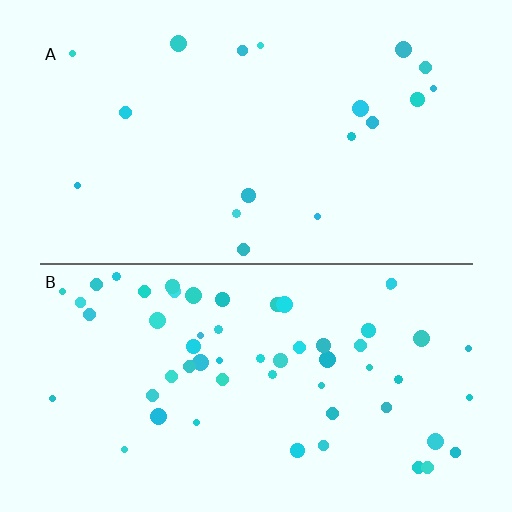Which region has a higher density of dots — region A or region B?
B (the bottom).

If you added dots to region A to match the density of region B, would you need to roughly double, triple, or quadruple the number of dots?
Approximately triple.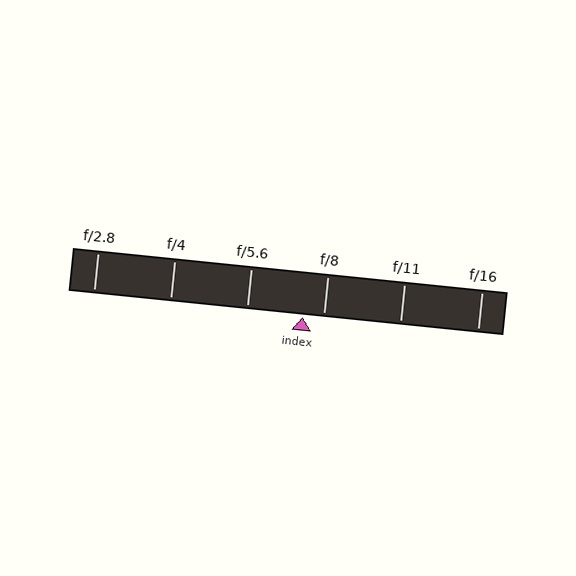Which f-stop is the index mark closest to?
The index mark is closest to f/8.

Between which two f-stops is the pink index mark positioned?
The index mark is between f/5.6 and f/8.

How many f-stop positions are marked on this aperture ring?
There are 6 f-stop positions marked.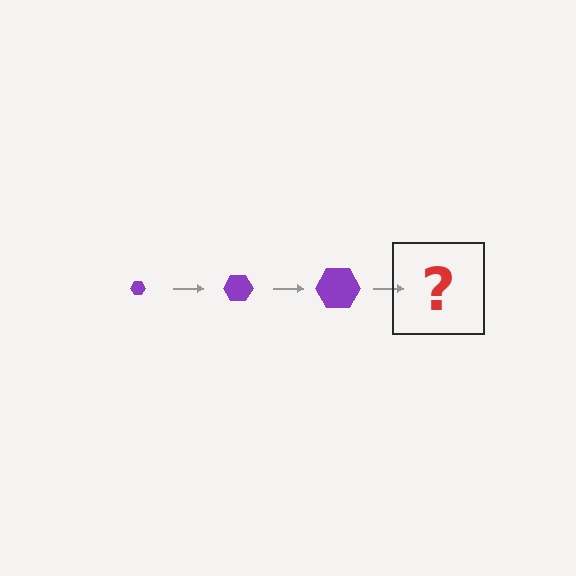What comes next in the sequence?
The next element should be a purple hexagon, larger than the previous one.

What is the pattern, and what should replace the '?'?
The pattern is that the hexagon gets progressively larger each step. The '?' should be a purple hexagon, larger than the previous one.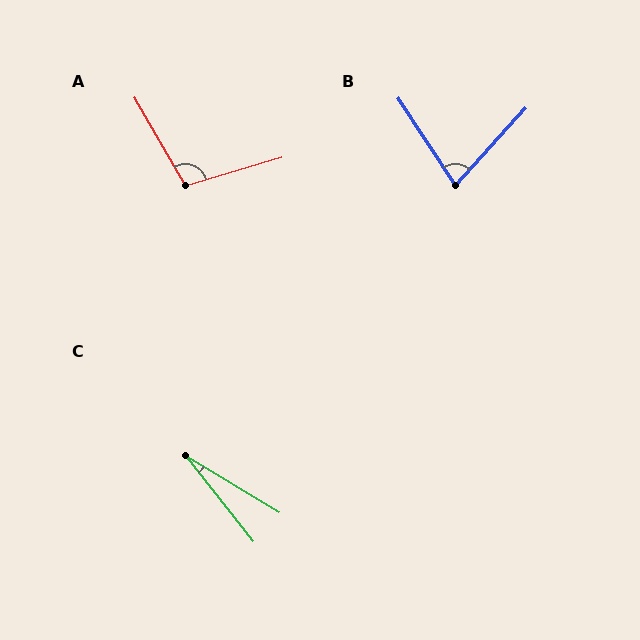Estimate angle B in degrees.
Approximately 76 degrees.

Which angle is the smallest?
C, at approximately 20 degrees.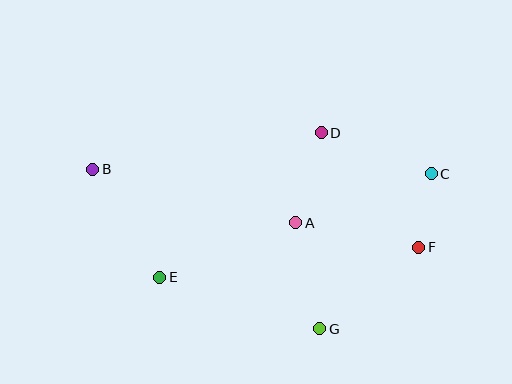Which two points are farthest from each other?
Points B and C are farthest from each other.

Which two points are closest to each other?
Points C and F are closest to each other.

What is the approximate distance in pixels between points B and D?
The distance between B and D is approximately 231 pixels.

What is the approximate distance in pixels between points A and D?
The distance between A and D is approximately 93 pixels.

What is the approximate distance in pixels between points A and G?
The distance between A and G is approximately 109 pixels.